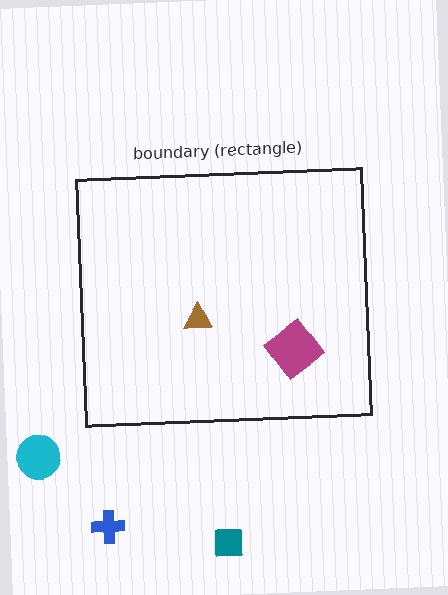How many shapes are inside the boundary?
2 inside, 3 outside.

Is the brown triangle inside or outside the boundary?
Inside.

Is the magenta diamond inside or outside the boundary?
Inside.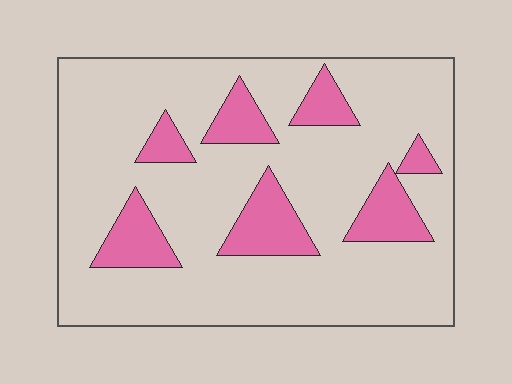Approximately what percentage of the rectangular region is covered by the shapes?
Approximately 20%.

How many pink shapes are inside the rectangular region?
7.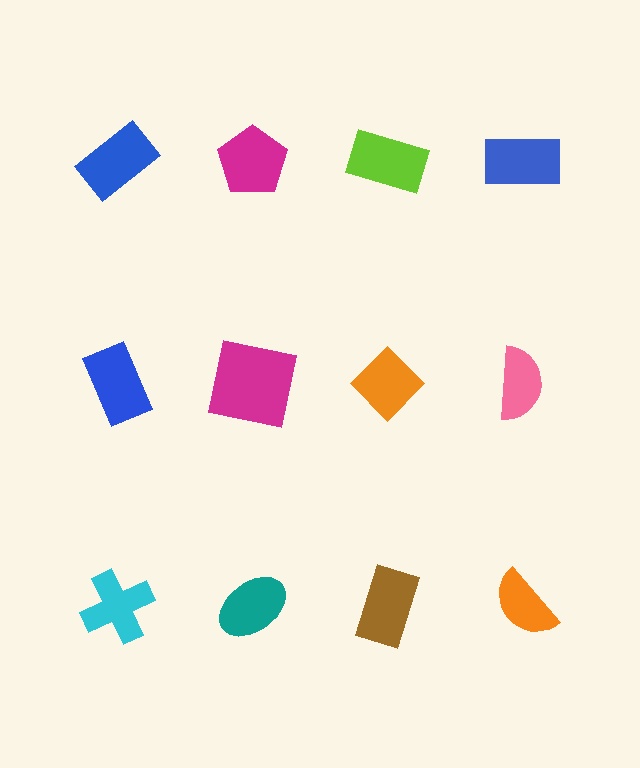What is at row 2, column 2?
A magenta square.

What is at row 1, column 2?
A magenta pentagon.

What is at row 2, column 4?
A pink semicircle.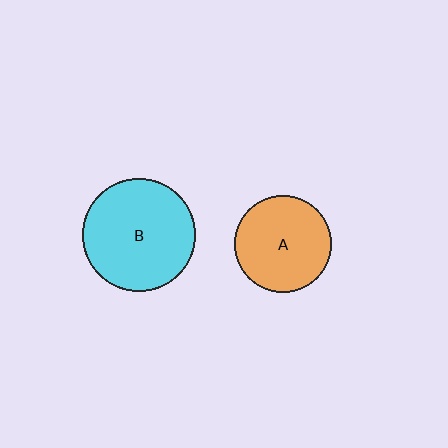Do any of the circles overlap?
No, none of the circles overlap.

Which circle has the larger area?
Circle B (cyan).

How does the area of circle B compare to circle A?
Approximately 1.4 times.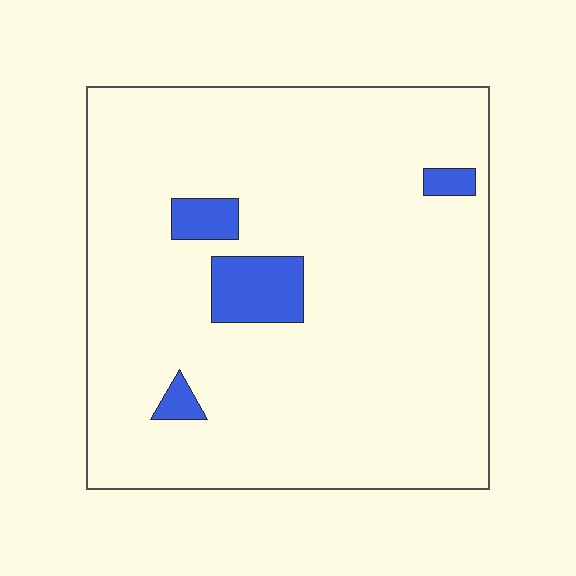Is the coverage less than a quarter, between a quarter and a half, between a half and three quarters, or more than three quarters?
Less than a quarter.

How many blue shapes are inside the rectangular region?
4.